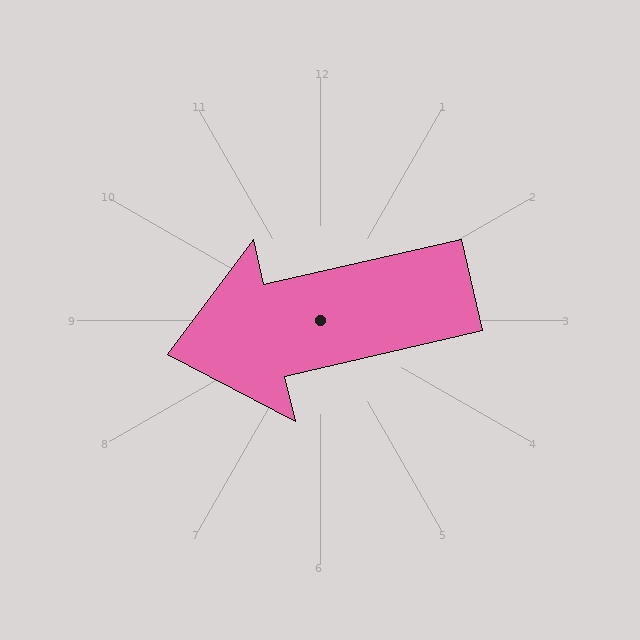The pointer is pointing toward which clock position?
Roughly 9 o'clock.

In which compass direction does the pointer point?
West.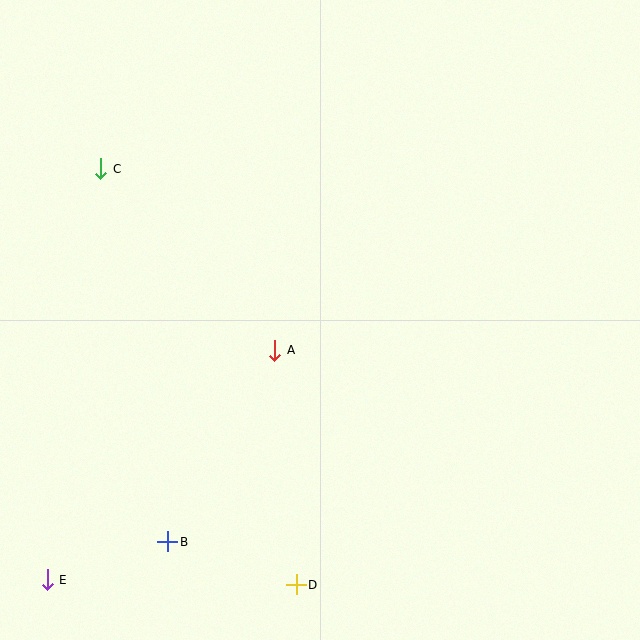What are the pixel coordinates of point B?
Point B is at (168, 542).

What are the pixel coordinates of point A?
Point A is at (275, 350).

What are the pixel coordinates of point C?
Point C is at (101, 169).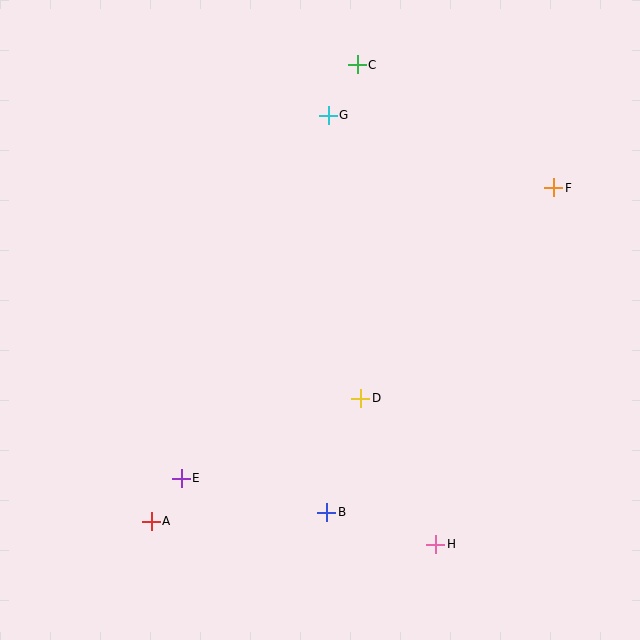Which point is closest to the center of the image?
Point D at (361, 398) is closest to the center.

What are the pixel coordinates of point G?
Point G is at (328, 115).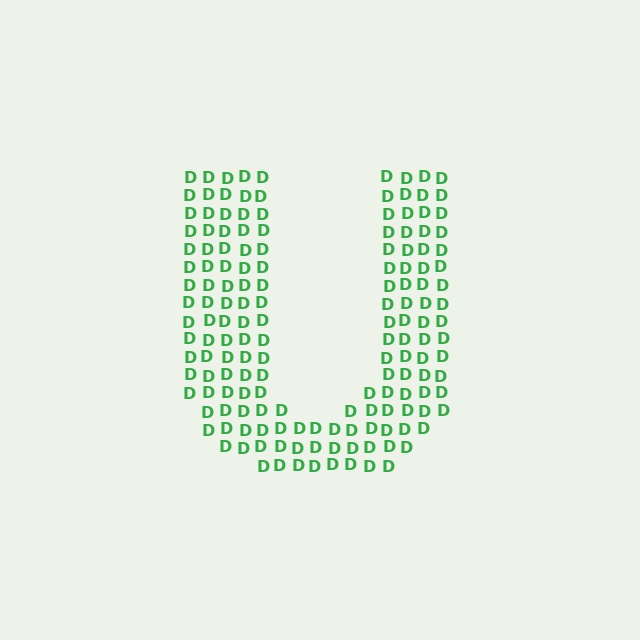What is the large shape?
The large shape is the letter U.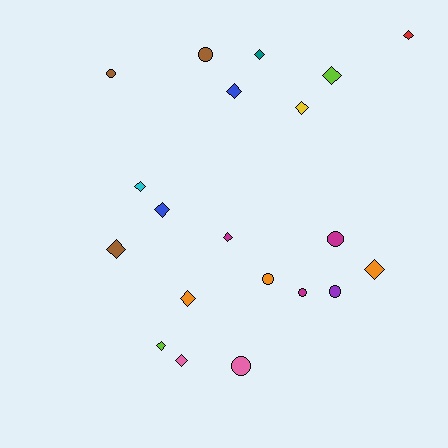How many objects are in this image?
There are 20 objects.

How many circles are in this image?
There are 7 circles.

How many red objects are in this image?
There is 1 red object.